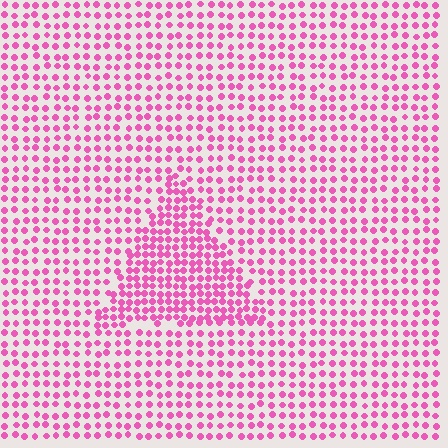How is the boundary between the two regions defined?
The boundary is defined by a change in element density (approximately 1.7x ratio). All elements are the same color, size, and shape.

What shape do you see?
I see a triangle.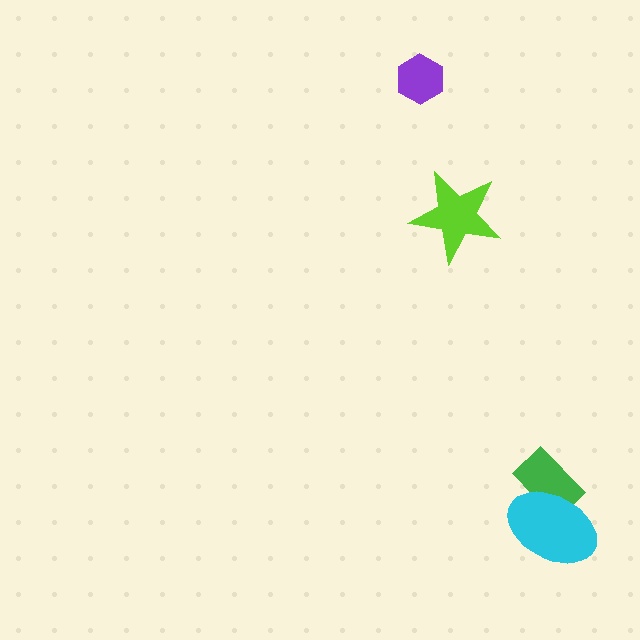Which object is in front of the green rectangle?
The cyan ellipse is in front of the green rectangle.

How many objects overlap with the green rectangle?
1 object overlaps with the green rectangle.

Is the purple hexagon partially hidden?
No, no other shape covers it.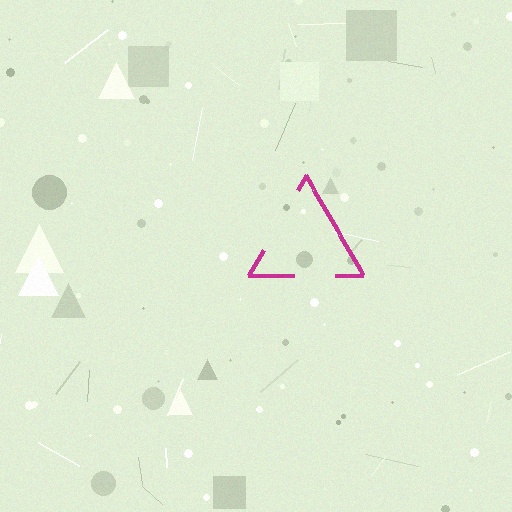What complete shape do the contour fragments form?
The contour fragments form a triangle.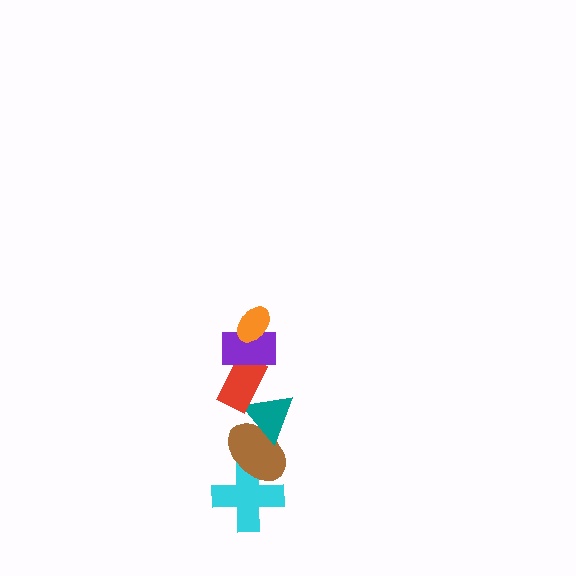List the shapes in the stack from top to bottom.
From top to bottom: the orange ellipse, the purple rectangle, the red rectangle, the teal triangle, the brown ellipse, the cyan cross.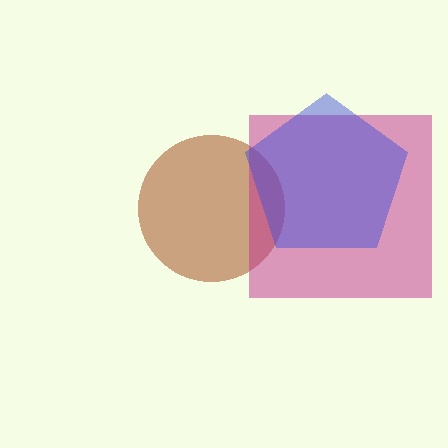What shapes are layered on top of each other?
The layered shapes are: a brown circle, a magenta square, a blue pentagon.